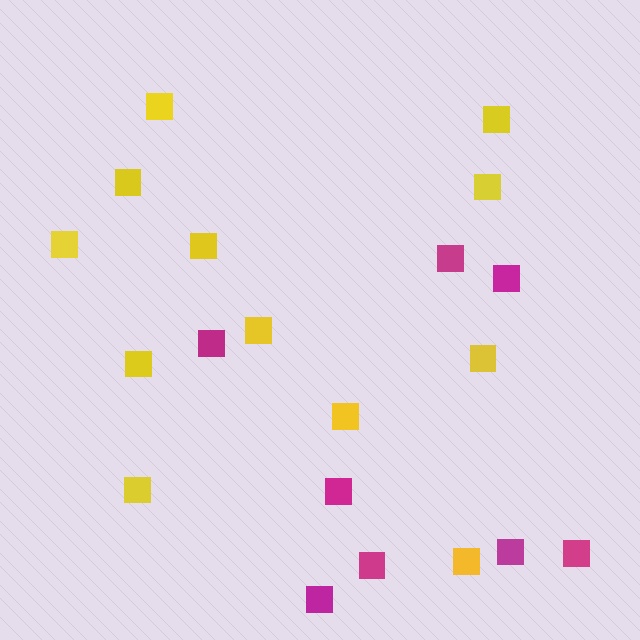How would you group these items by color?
There are 2 groups: one group of yellow squares (12) and one group of magenta squares (8).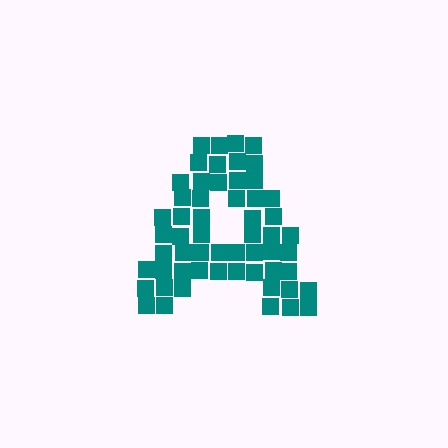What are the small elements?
The small elements are squares.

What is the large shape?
The large shape is the letter A.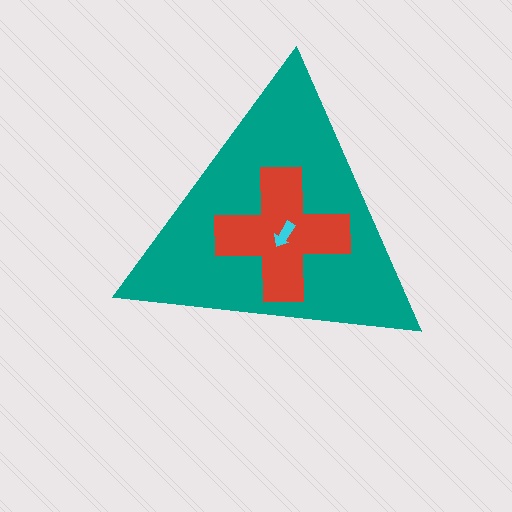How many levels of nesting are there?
3.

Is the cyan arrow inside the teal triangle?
Yes.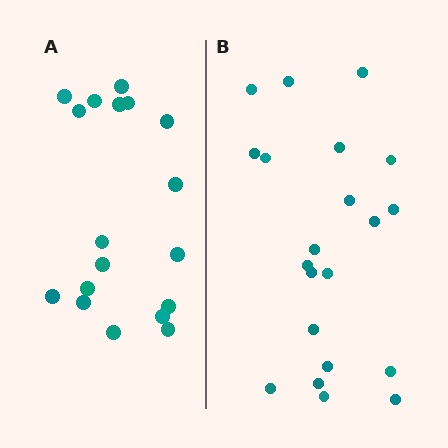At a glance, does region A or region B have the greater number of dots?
Region B (the right region) has more dots.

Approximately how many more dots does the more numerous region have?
Region B has just a few more — roughly 2 or 3 more dots than region A.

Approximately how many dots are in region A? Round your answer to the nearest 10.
About 20 dots. (The exact count is 18, which rounds to 20.)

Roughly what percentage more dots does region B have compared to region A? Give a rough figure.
About 15% more.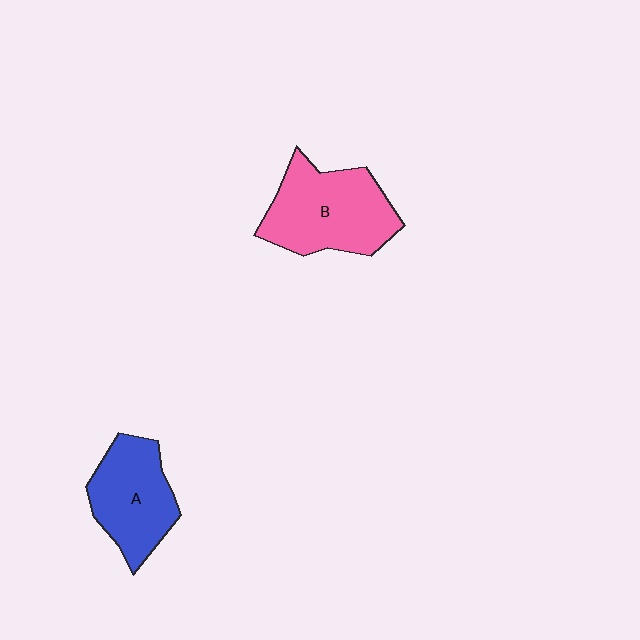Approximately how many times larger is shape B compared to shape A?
Approximately 1.2 times.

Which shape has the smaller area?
Shape A (blue).